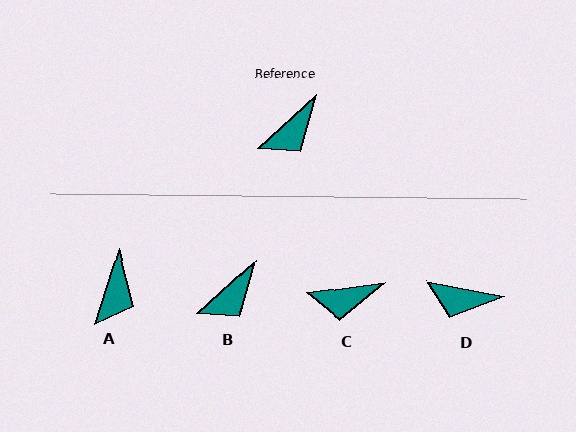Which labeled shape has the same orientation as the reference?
B.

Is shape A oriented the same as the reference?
No, it is off by about 30 degrees.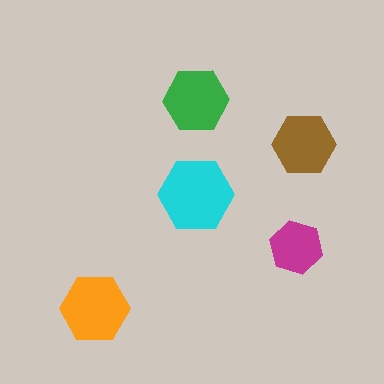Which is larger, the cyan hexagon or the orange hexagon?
The cyan one.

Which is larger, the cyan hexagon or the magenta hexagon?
The cyan one.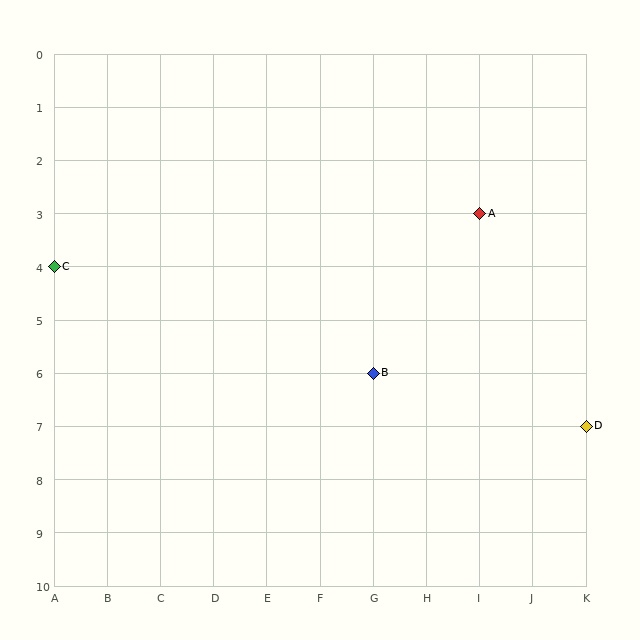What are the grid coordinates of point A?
Point A is at grid coordinates (I, 3).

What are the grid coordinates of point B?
Point B is at grid coordinates (G, 6).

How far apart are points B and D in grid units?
Points B and D are 4 columns and 1 row apart (about 4.1 grid units diagonally).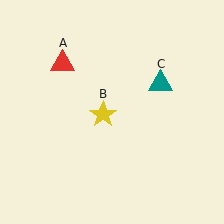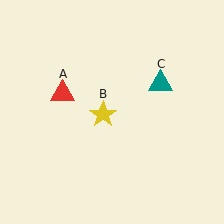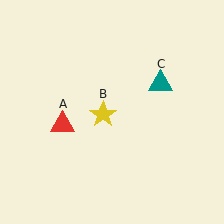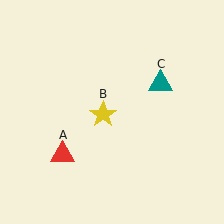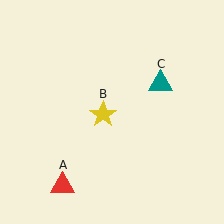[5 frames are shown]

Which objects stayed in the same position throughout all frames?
Yellow star (object B) and teal triangle (object C) remained stationary.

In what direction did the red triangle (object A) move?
The red triangle (object A) moved down.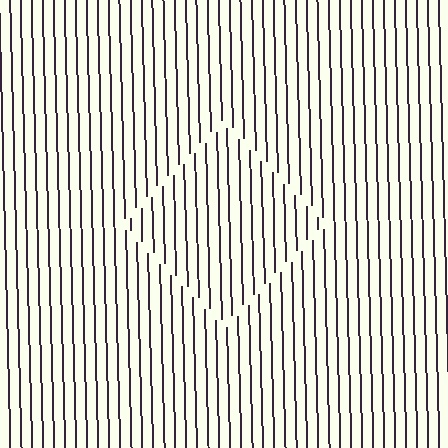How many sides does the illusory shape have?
4 sides — the line-ends trace a square.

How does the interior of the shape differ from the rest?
The interior of the shape contains the same grating, shifted by half a period — the contour is defined by the phase discontinuity where line-ends from the inner and outer gratings abut.